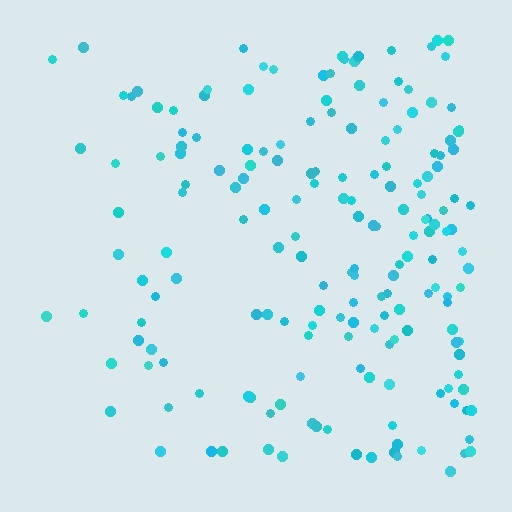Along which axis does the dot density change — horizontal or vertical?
Horizontal.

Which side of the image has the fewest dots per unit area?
The left.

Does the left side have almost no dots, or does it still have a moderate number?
Still a moderate number, just noticeably fewer than the right.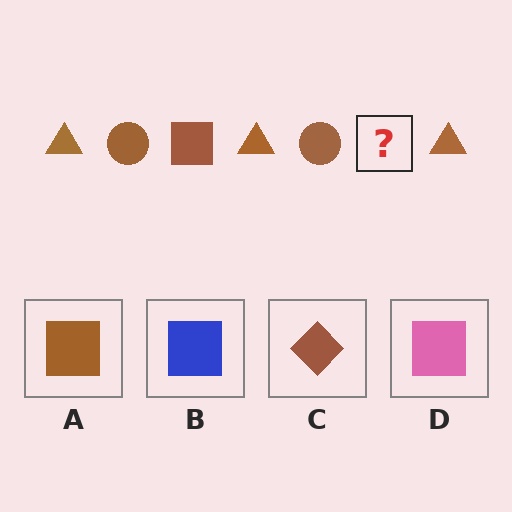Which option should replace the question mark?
Option A.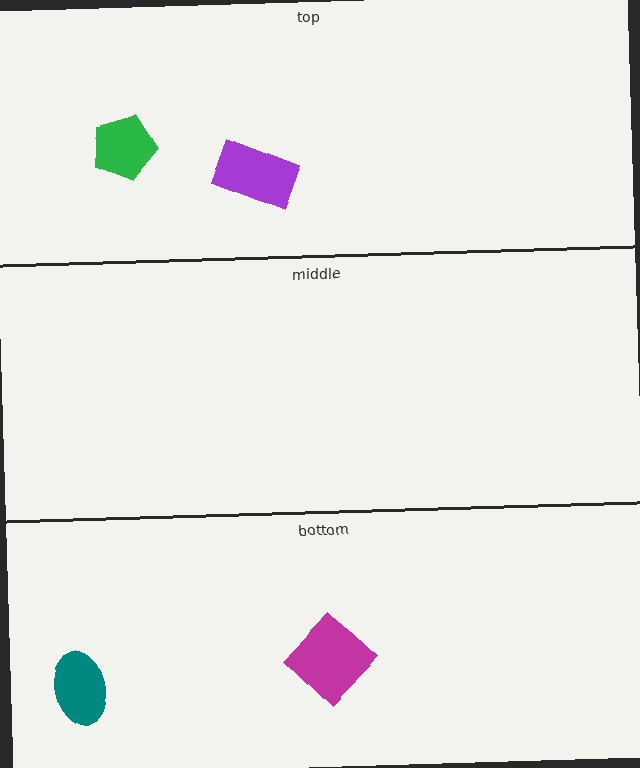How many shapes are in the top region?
2.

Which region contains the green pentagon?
The top region.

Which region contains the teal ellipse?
The bottom region.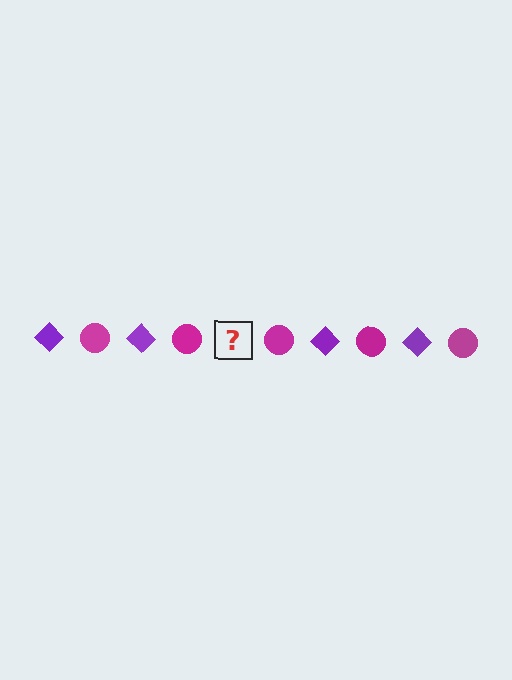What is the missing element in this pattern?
The missing element is a purple diamond.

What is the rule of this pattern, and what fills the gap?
The rule is that the pattern alternates between purple diamond and magenta circle. The gap should be filled with a purple diamond.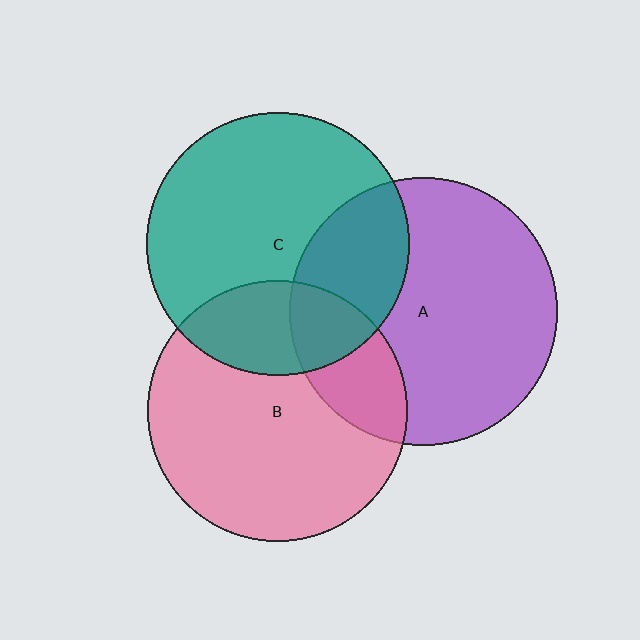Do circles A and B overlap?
Yes.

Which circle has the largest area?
Circle A (purple).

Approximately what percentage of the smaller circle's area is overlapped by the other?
Approximately 20%.